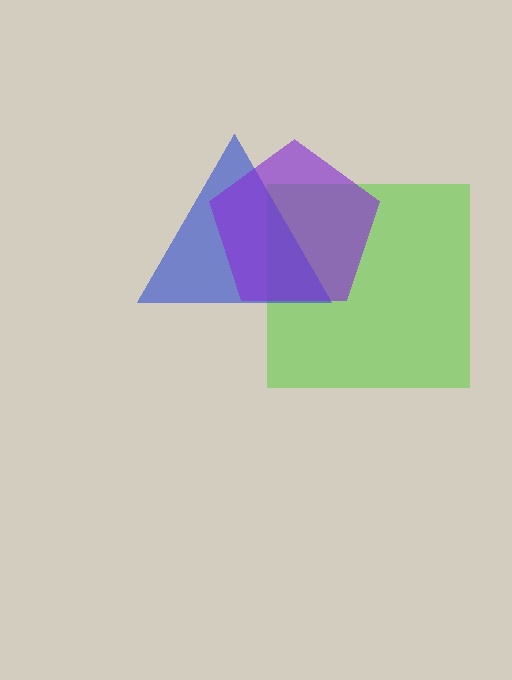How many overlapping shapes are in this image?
There are 3 overlapping shapes in the image.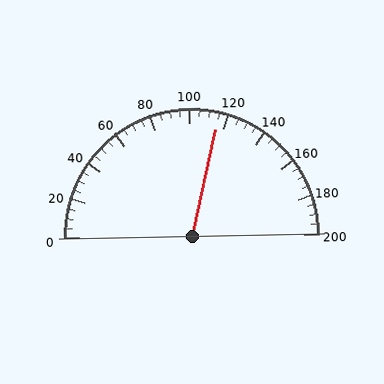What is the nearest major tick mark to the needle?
The nearest major tick mark is 120.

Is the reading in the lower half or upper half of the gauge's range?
The reading is in the upper half of the range (0 to 200).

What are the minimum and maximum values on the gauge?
The gauge ranges from 0 to 200.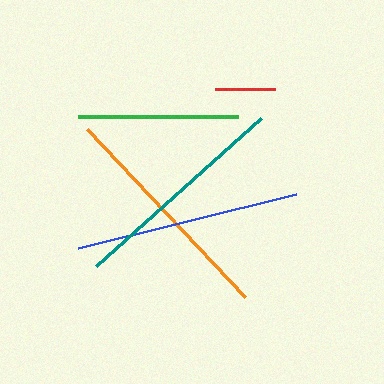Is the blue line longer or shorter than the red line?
The blue line is longer than the red line.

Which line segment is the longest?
The orange line is the longest at approximately 231 pixels.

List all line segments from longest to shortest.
From longest to shortest: orange, blue, teal, green, red.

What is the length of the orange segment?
The orange segment is approximately 231 pixels long.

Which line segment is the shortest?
The red line is the shortest at approximately 60 pixels.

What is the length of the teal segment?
The teal segment is approximately 222 pixels long.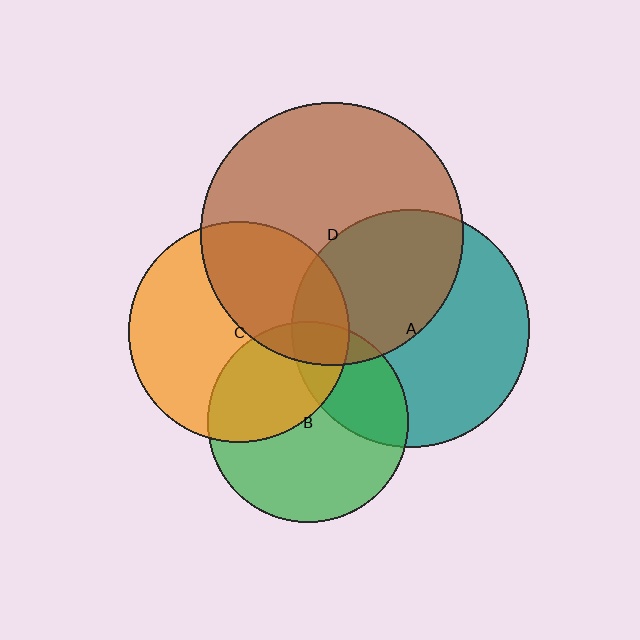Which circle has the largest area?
Circle D (brown).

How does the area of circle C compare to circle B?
Approximately 1.2 times.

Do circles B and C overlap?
Yes.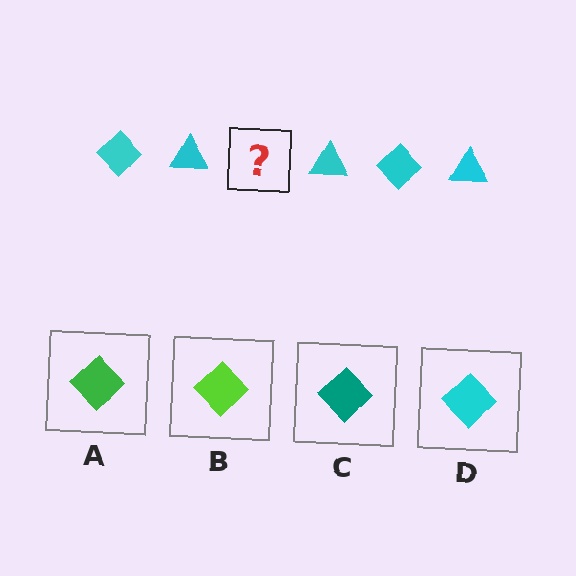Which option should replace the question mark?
Option D.